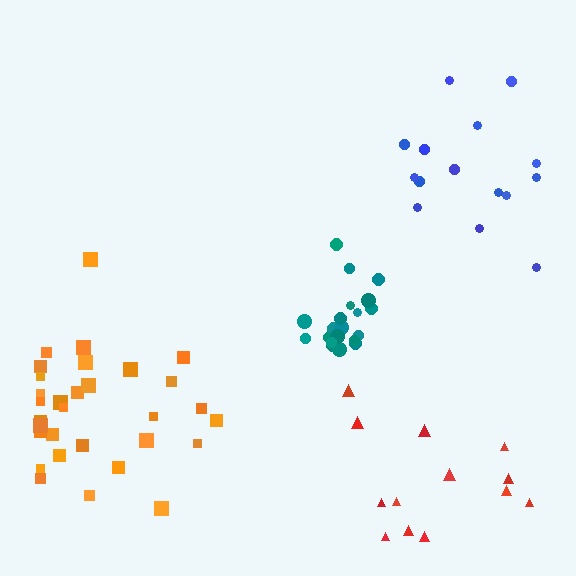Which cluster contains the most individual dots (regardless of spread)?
Orange (31).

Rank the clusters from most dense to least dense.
teal, orange, blue, red.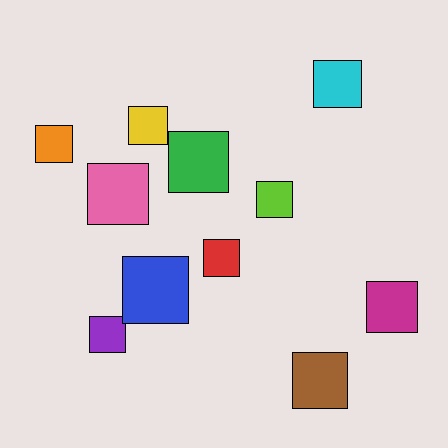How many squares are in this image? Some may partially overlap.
There are 11 squares.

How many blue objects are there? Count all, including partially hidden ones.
There is 1 blue object.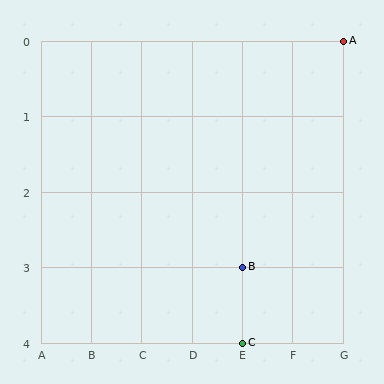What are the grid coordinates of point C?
Point C is at grid coordinates (E, 4).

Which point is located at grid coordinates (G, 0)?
Point A is at (G, 0).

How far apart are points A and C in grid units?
Points A and C are 2 columns and 4 rows apart (about 4.5 grid units diagonally).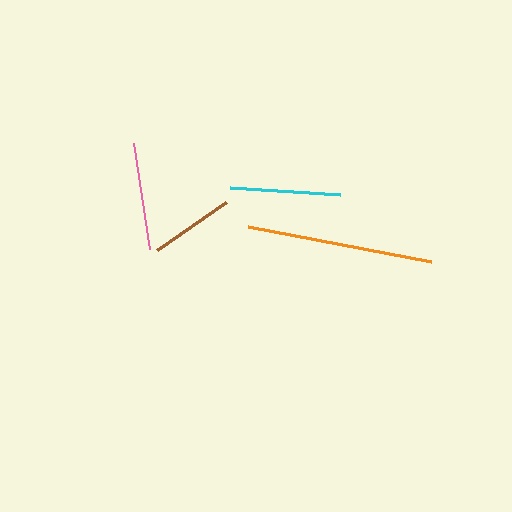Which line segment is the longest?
The orange line is the longest at approximately 187 pixels.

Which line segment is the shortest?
The brown line is the shortest at approximately 84 pixels.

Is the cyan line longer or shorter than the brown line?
The cyan line is longer than the brown line.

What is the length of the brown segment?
The brown segment is approximately 84 pixels long.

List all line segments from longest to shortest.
From longest to shortest: orange, cyan, pink, brown.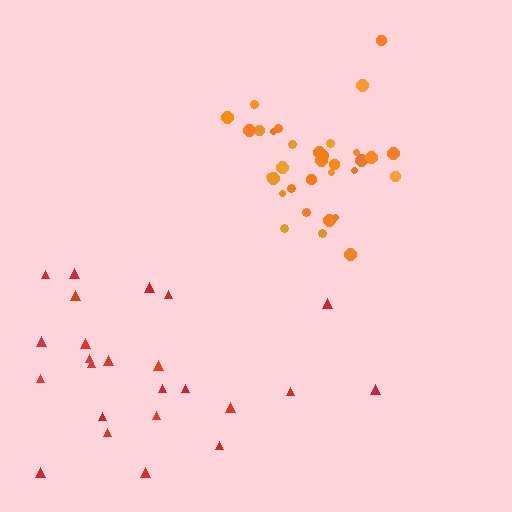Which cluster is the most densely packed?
Orange.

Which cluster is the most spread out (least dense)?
Red.